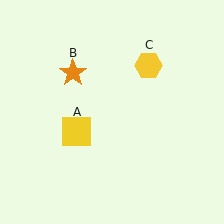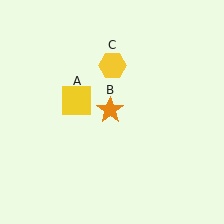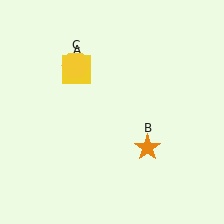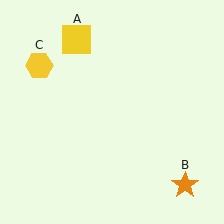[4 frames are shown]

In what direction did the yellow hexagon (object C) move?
The yellow hexagon (object C) moved left.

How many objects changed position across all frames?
3 objects changed position: yellow square (object A), orange star (object B), yellow hexagon (object C).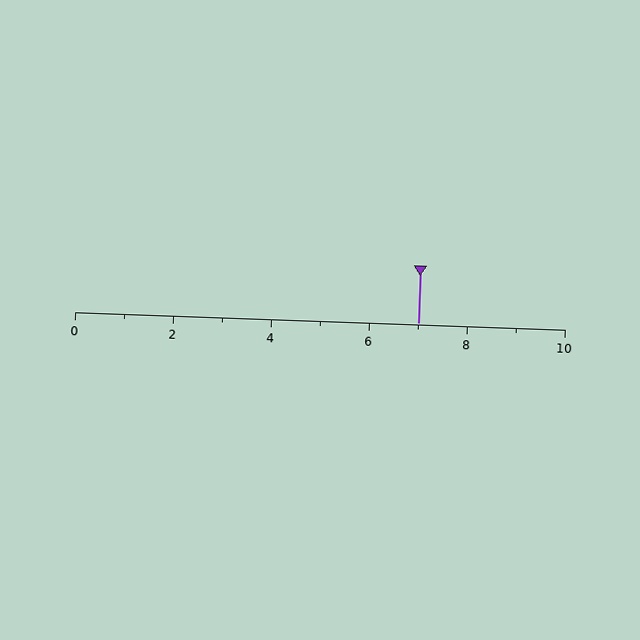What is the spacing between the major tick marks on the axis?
The major ticks are spaced 2 apart.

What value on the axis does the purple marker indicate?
The marker indicates approximately 7.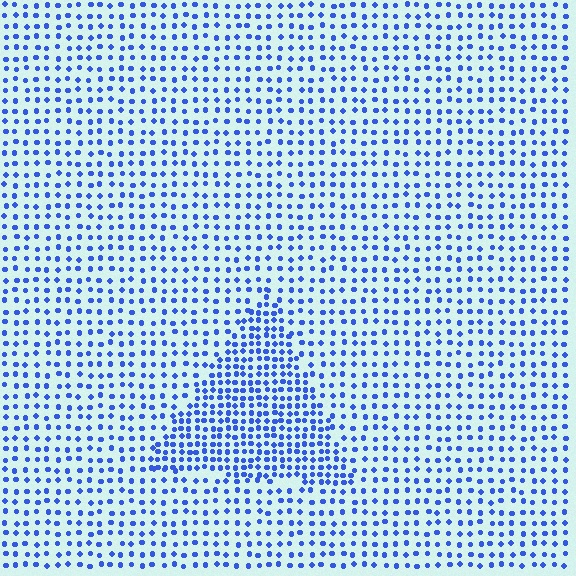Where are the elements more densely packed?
The elements are more densely packed inside the triangle boundary.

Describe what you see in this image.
The image contains small blue elements arranged at two different densities. A triangle-shaped region is visible where the elements are more densely packed than the surrounding area.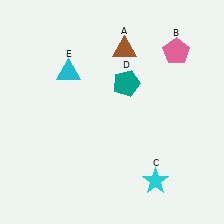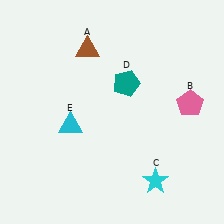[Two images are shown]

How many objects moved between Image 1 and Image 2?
3 objects moved between the two images.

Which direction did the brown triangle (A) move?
The brown triangle (A) moved left.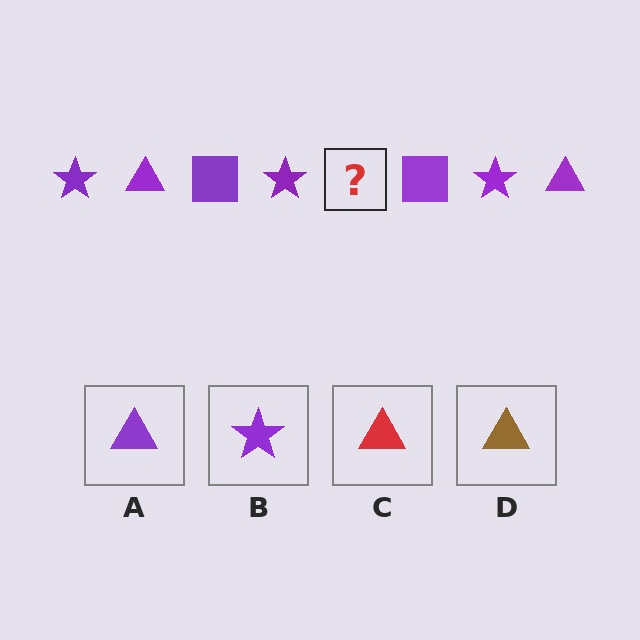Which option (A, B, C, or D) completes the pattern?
A.